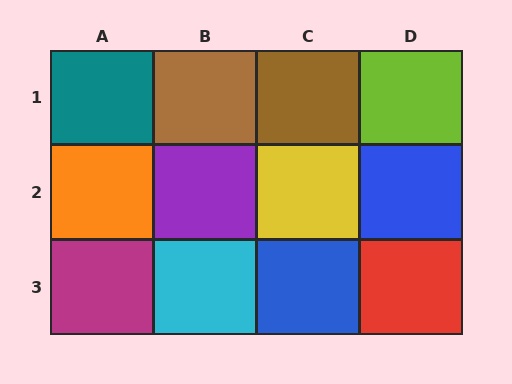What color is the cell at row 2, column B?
Purple.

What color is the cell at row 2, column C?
Yellow.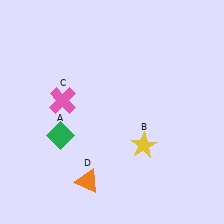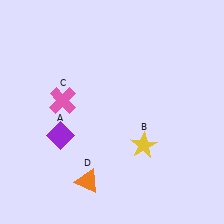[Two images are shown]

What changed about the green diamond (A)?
In Image 1, A is green. In Image 2, it changed to purple.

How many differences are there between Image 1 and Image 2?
There is 1 difference between the two images.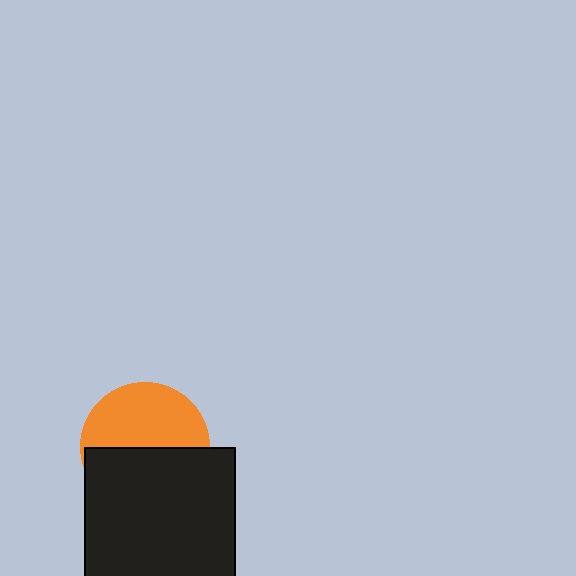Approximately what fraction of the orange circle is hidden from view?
Roughly 49% of the orange circle is hidden behind the black rectangle.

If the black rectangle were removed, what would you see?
You would see the complete orange circle.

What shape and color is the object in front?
The object in front is a black rectangle.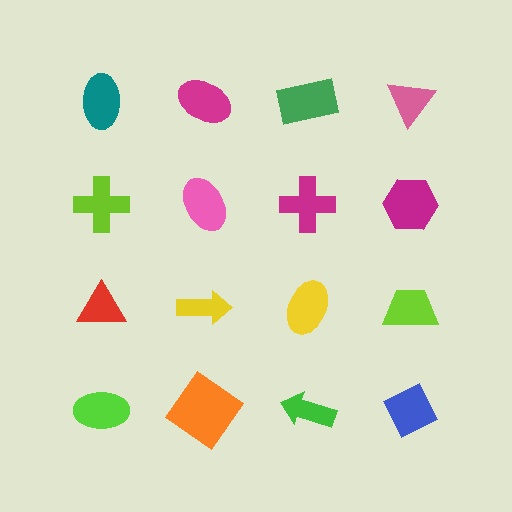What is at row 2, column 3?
A magenta cross.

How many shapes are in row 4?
4 shapes.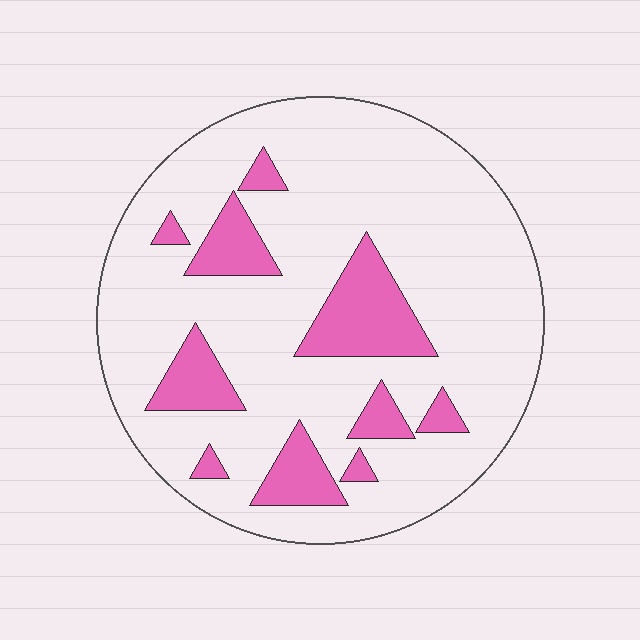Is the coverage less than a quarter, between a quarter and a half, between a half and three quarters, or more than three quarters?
Less than a quarter.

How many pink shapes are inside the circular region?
10.